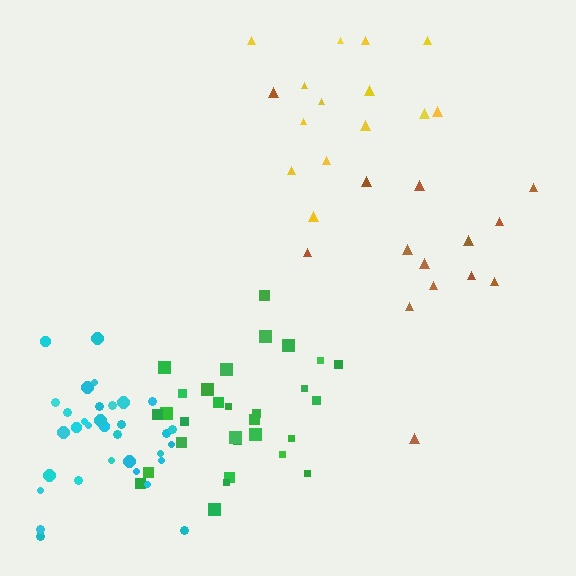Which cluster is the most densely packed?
Cyan.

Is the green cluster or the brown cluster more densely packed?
Green.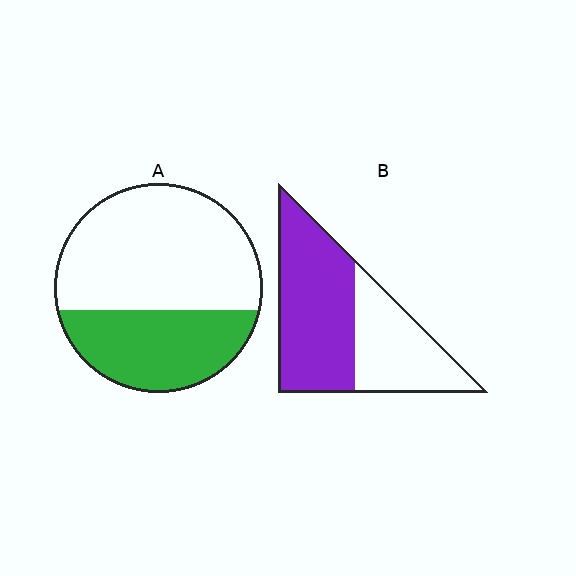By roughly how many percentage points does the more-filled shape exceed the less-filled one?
By roughly 25 percentage points (B over A).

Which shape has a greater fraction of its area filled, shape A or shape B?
Shape B.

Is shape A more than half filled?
No.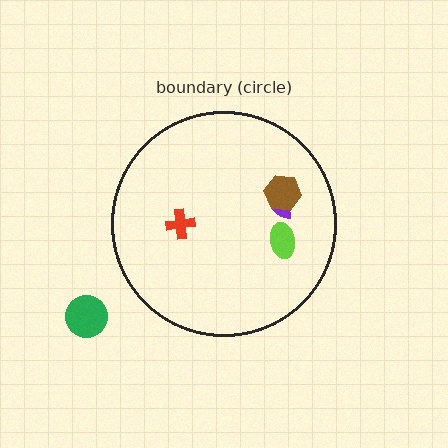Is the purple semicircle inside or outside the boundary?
Inside.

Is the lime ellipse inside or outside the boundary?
Inside.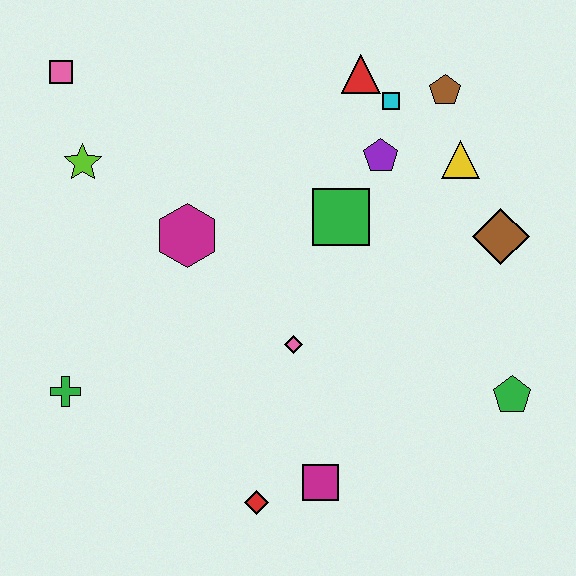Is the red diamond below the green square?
Yes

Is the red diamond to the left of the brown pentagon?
Yes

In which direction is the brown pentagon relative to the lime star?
The brown pentagon is to the right of the lime star.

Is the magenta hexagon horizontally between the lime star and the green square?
Yes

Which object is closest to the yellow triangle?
The brown pentagon is closest to the yellow triangle.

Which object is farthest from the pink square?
The green pentagon is farthest from the pink square.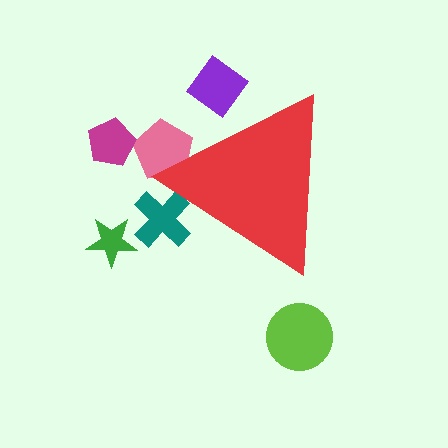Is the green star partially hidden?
No, the green star is fully visible.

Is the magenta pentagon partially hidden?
No, the magenta pentagon is fully visible.